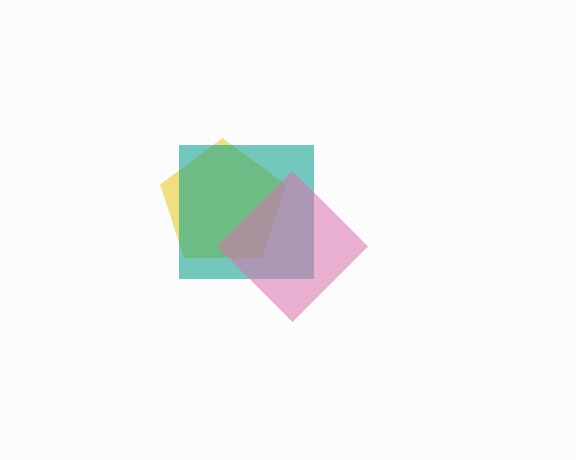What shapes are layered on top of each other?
The layered shapes are: a yellow pentagon, a teal square, a pink diamond.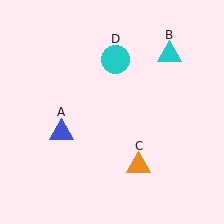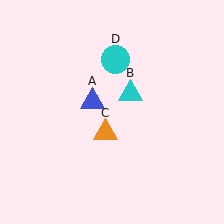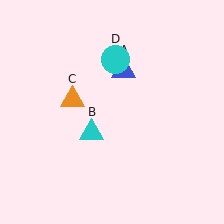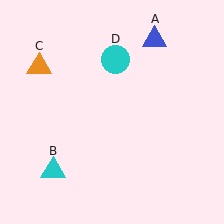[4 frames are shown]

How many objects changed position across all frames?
3 objects changed position: blue triangle (object A), cyan triangle (object B), orange triangle (object C).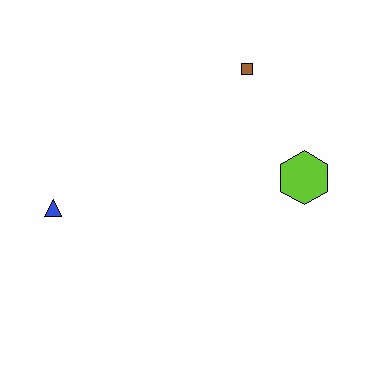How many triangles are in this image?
There is 1 triangle.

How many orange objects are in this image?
There are no orange objects.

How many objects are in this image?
There are 3 objects.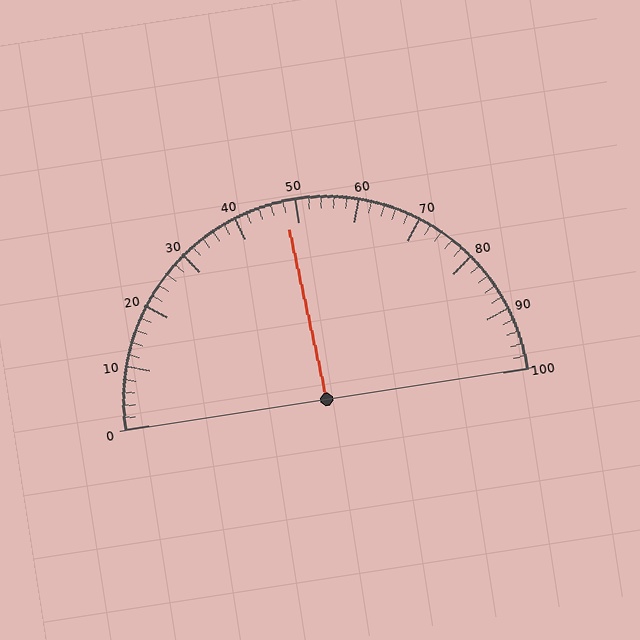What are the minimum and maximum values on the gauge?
The gauge ranges from 0 to 100.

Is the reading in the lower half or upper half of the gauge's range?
The reading is in the lower half of the range (0 to 100).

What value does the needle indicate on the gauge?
The needle indicates approximately 48.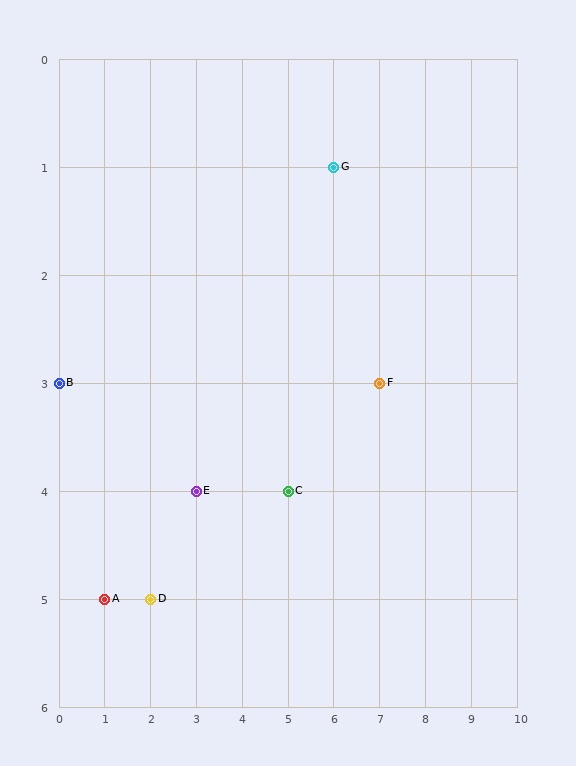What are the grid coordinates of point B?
Point B is at grid coordinates (0, 3).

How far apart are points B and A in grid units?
Points B and A are 1 column and 2 rows apart (about 2.2 grid units diagonally).